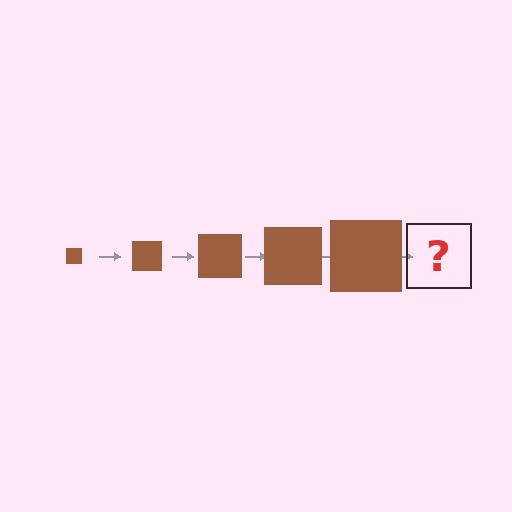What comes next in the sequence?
The next element should be a brown square, larger than the previous one.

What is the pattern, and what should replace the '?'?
The pattern is that the square gets progressively larger each step. The '?' should be a brown square, larger than the previous one.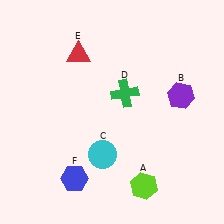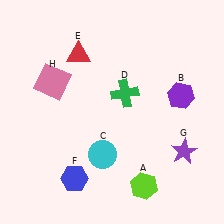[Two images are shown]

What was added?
A purple star (G), a pink square (H) were added in Image 2.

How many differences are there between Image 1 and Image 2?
There are 2 differences between the two images.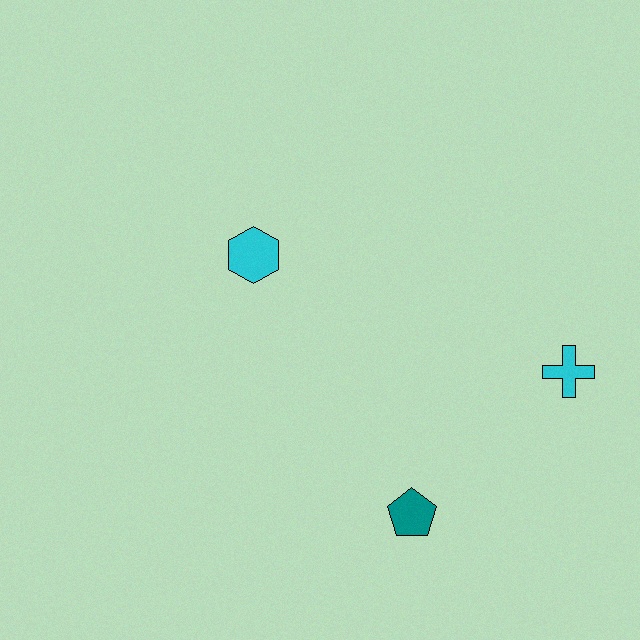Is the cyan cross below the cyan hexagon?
Yes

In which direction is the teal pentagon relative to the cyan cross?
The teal pentagon is to the left of the cyan cross.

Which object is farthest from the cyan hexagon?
The cyan cross is farthest from the cyan hexagon.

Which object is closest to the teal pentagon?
The cyan cross is closest to the teal pentagon.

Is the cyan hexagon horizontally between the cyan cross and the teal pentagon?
No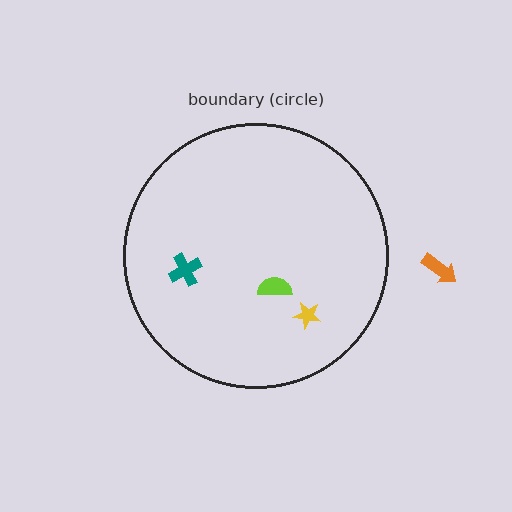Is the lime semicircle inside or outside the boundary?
Inside.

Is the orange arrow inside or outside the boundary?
Outside.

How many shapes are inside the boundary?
3 inside, 1 outside.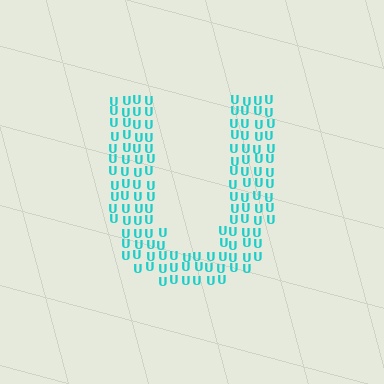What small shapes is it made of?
It is made of small letter U's.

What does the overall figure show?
The overall figure shows the letter U.